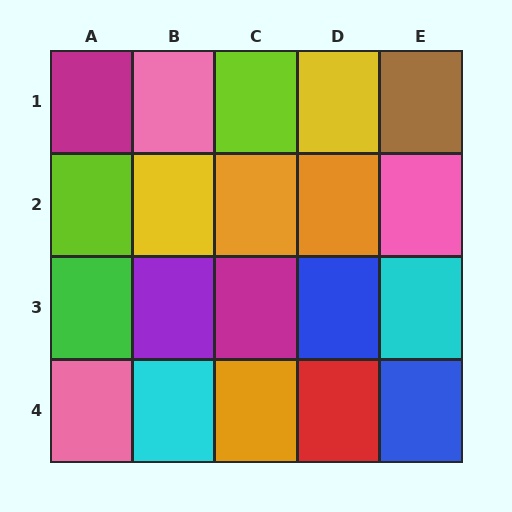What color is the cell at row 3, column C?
Magenta.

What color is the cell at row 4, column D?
Red.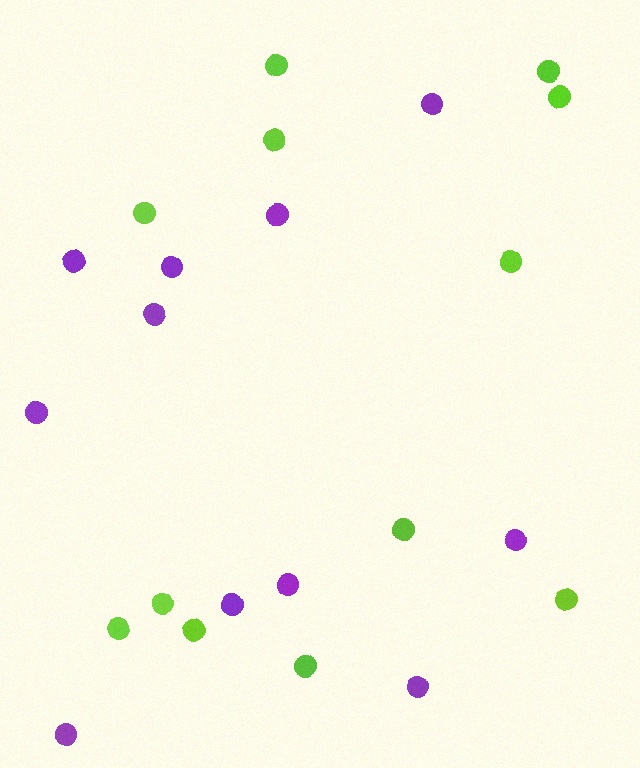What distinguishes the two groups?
There are 2 groups: one group of purple circles (11) and one group of lime circles (12).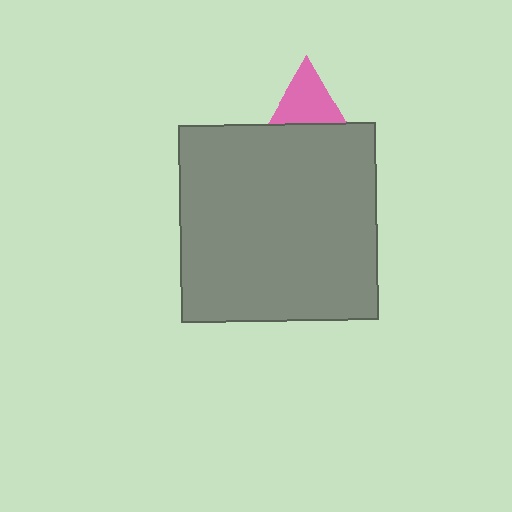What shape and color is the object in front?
The object in front is a gray square.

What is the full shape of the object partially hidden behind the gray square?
The partially hidden object is a pink triangle.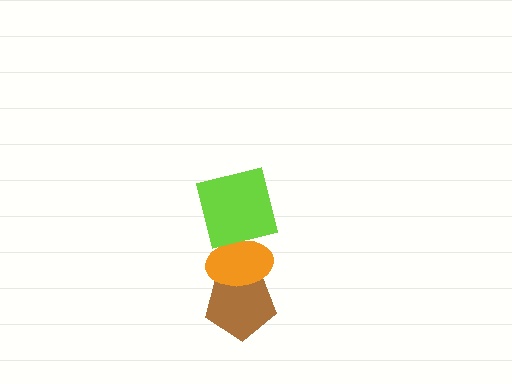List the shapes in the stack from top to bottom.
From top to bottom: the lime square, the orange ellipse, the brown pentagon.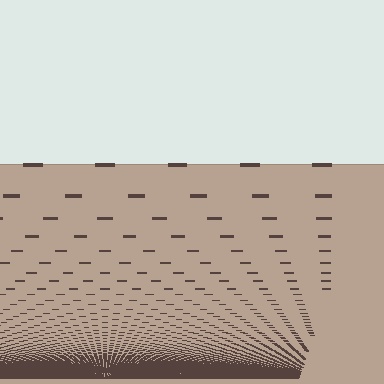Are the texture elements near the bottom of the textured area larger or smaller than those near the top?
Smaller. The gradient is inverted — elements near the bottom are smaller and denser.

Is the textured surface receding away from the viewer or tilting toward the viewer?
The surface appears to tilt toward the viewer. Texture elements get larger and sparser toward the top.